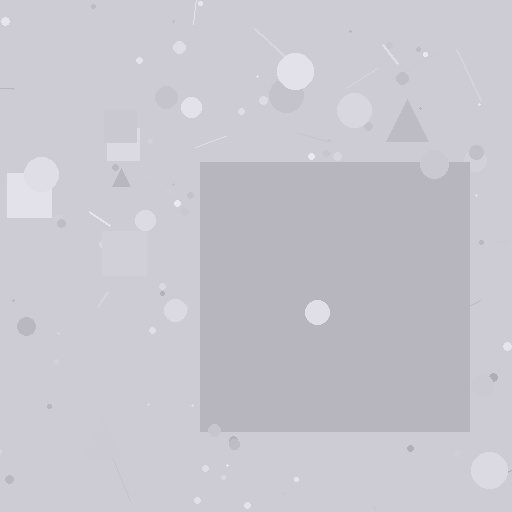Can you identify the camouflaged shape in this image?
The camouflaged shape is a square.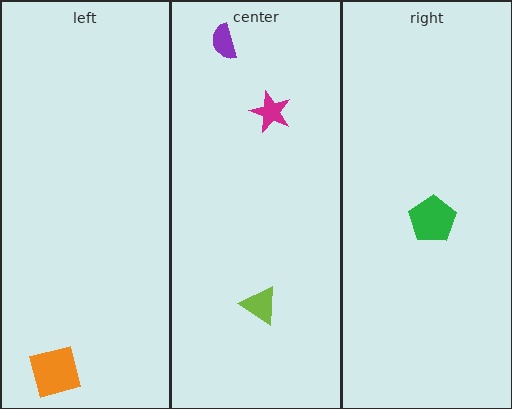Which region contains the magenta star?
The center region.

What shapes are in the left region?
The orange square.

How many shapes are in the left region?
1.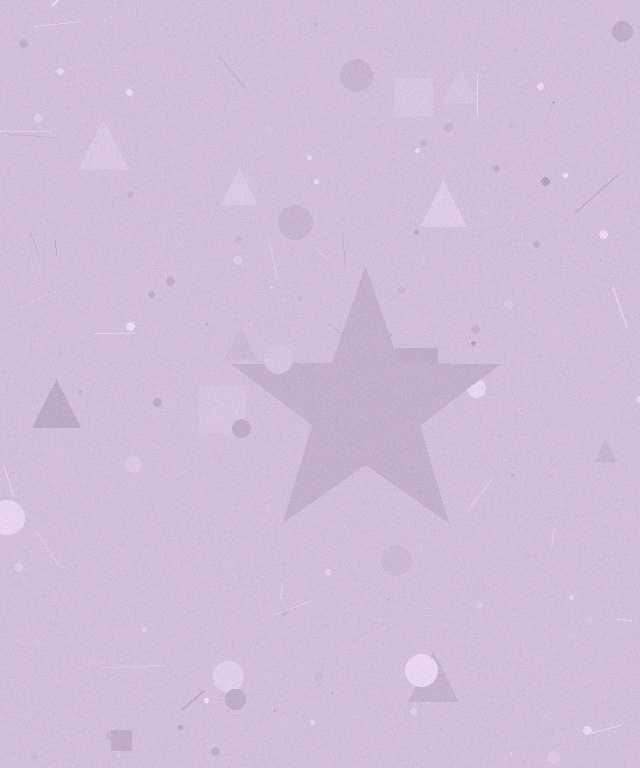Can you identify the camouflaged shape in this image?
The camouflaged shape is a star.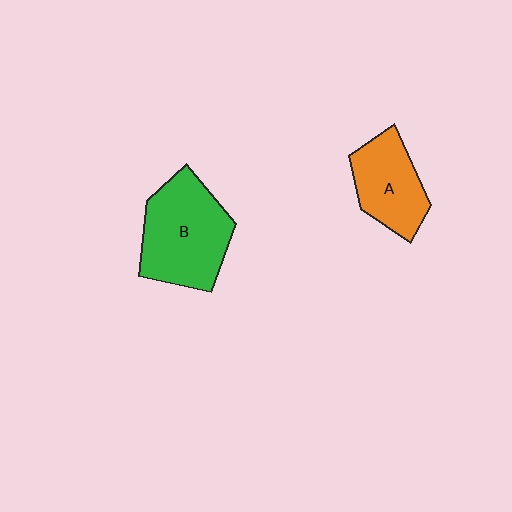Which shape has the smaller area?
Shape A (orange).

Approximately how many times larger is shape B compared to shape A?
Approximately 1.5 times.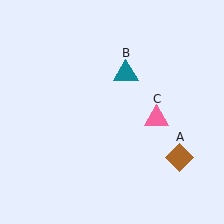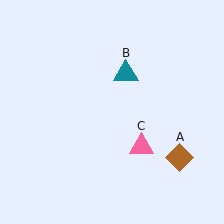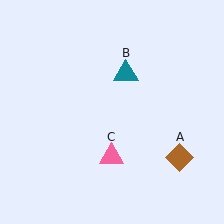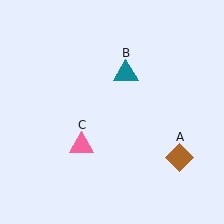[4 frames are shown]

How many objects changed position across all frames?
1 object changed position: pink triangle (object C).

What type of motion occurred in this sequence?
The pink triangle (object C) rotated clockwise around the center of the scene.